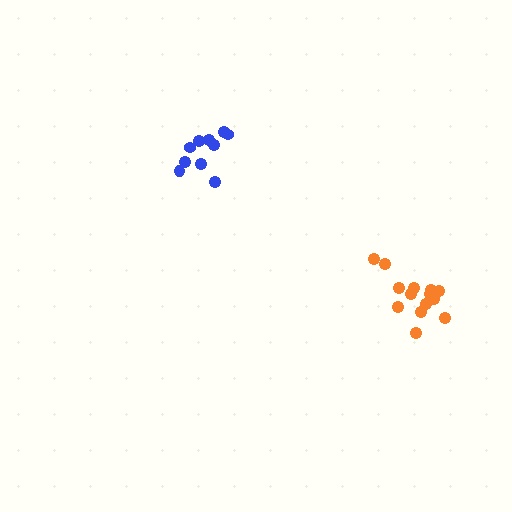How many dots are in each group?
Group 1: 14 dots, Group 2: 10 dots (24 total).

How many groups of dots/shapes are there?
There are 2 groups.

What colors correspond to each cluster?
The clusters are colored: orange, blue.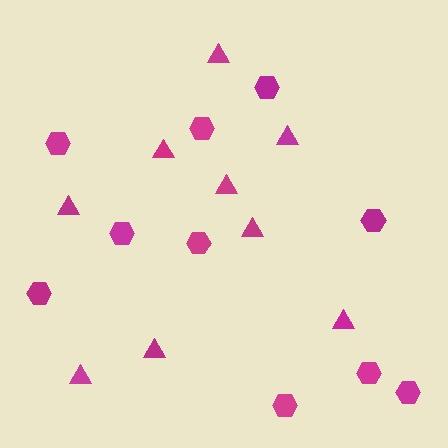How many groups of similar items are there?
There are 2 groups: one group of hexagons (10) and one group of triangles (9).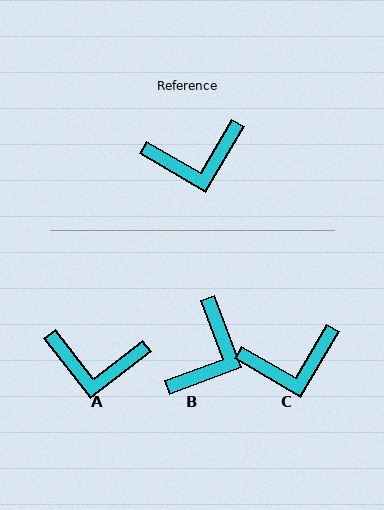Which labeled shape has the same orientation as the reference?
C.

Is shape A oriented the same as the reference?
No, it is off by about 22 degrees.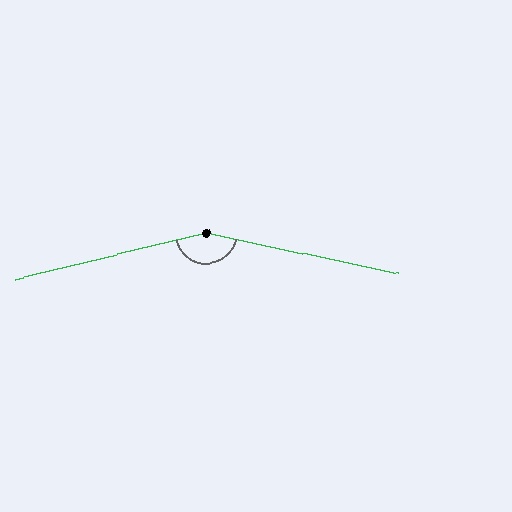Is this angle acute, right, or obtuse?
It is obtuse.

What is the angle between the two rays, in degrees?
Approximately 154 degrees.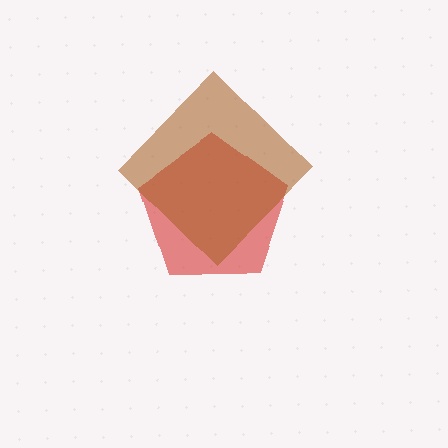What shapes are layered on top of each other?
The layered shapes are: a red pentagon, a brown diamond.